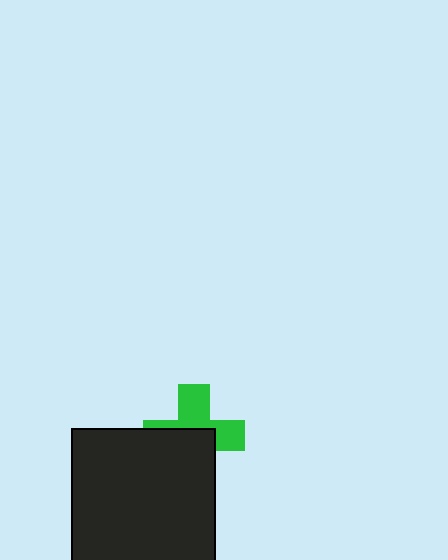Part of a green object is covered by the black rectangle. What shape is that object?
It is a cross.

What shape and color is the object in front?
The object in front is a black rectangle.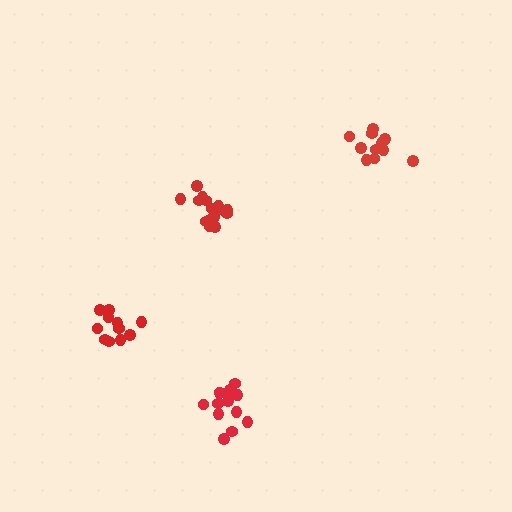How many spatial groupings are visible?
There are 4 spatial groupings.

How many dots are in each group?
Group 1: 11 dots, Group 2: 15 dots, Group 3: 15 dots, Group 4: 11 dots (52 total).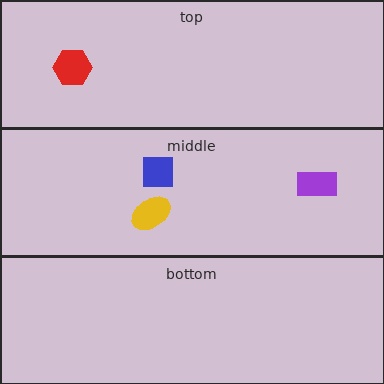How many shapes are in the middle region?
3.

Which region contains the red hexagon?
The top region.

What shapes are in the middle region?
The purple rectangle, the blue square, the yellow ellipse.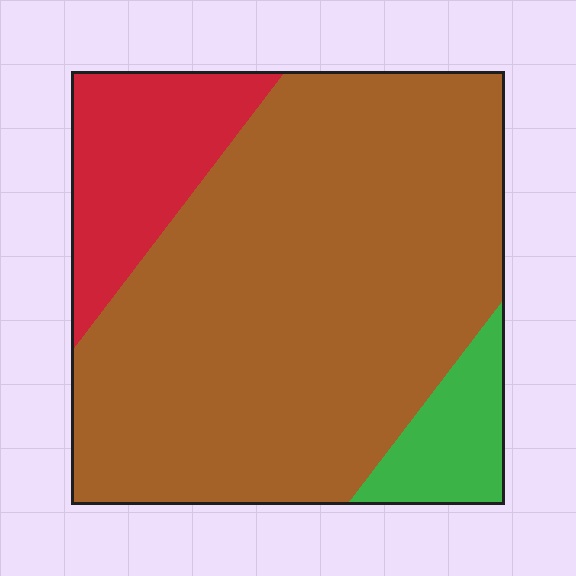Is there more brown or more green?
Brown.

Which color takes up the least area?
Green, at roughly 10%.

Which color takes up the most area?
Brown, at roughly 75%.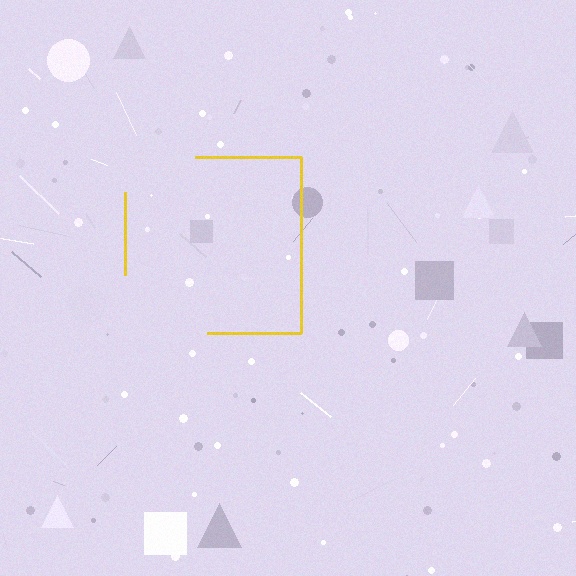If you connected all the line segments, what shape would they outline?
They would outline a square.